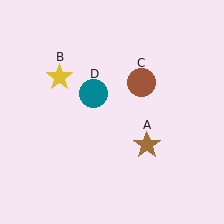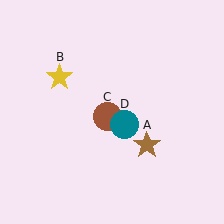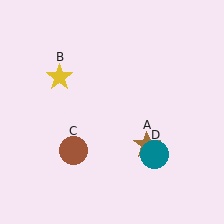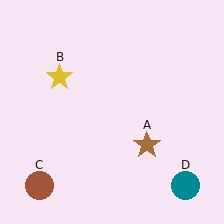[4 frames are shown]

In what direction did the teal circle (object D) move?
The teal circle (object D) moved down and to the right.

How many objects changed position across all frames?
2 objects changed position: brown circle (object C), teal circle (object D).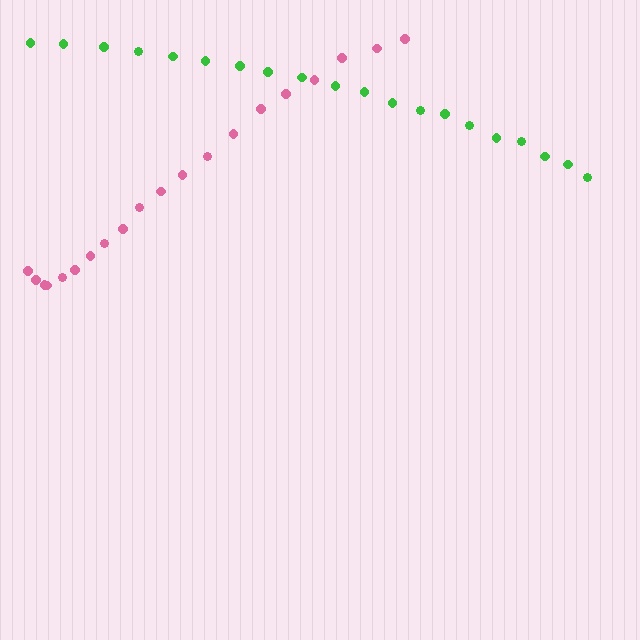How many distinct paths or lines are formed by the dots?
There are 2 distinct paths.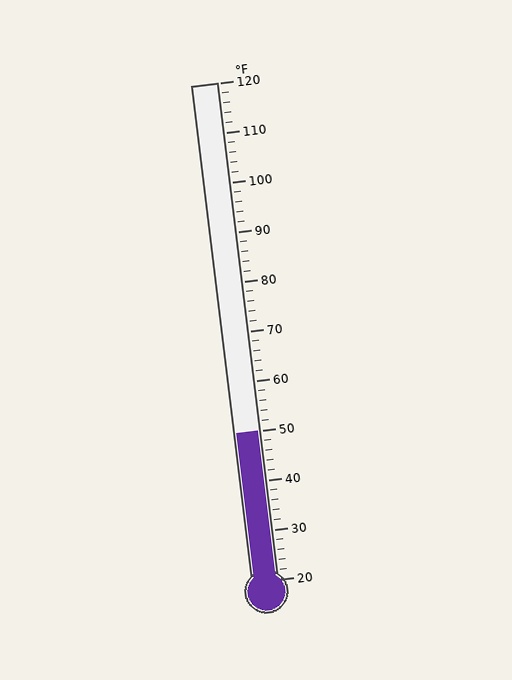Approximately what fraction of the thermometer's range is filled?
The thermometer is filled to approximately 30% of its range.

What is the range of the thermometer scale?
The thermometer scale ranges from 20°F to 120°F.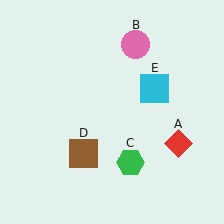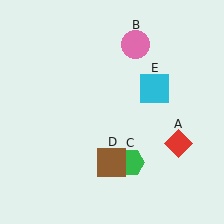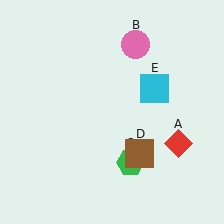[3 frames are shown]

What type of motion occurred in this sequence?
The brown square (object D) rotated counterclockwise around the center of the scene.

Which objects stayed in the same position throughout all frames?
Red diamond (object A) and pink circle (object B) and green hexagon (object C) and cyan square (object E) remained stationary.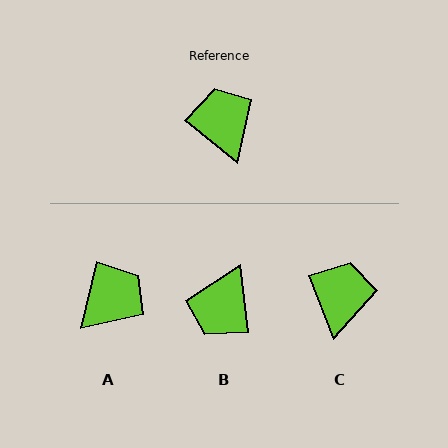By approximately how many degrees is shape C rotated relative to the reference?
Approximately 29 degrees clockwise.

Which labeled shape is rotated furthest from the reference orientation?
B, about 136 degrees away.